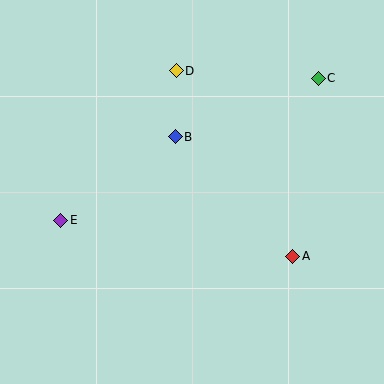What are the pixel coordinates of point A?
Point A is at (293, 256).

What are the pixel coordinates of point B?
Point B is at (175, 137).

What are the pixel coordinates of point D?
Point D is at (176, 71).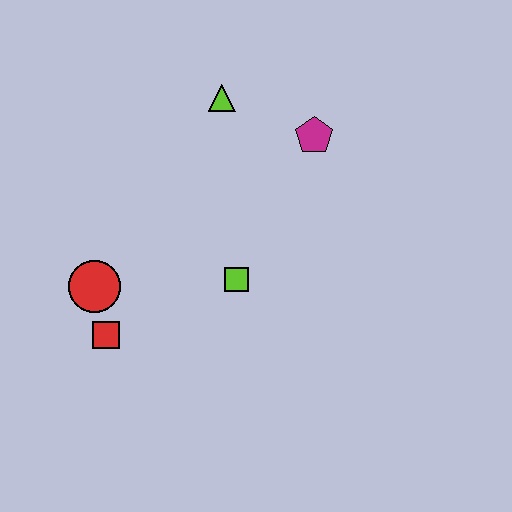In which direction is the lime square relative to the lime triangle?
The lime square is below the lime triangle.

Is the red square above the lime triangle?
No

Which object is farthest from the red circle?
The magenta pentagon is farthest from the red circle.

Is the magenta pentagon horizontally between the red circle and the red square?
No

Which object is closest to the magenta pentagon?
The lime triangle is closest to the magenta pentagon.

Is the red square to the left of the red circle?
No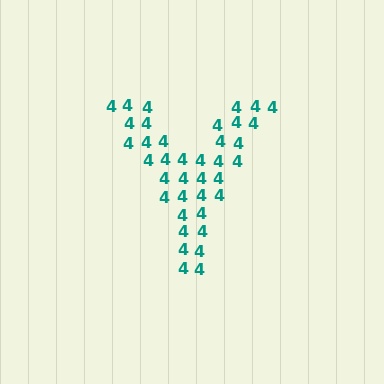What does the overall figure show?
The overall figure shows the letter Y.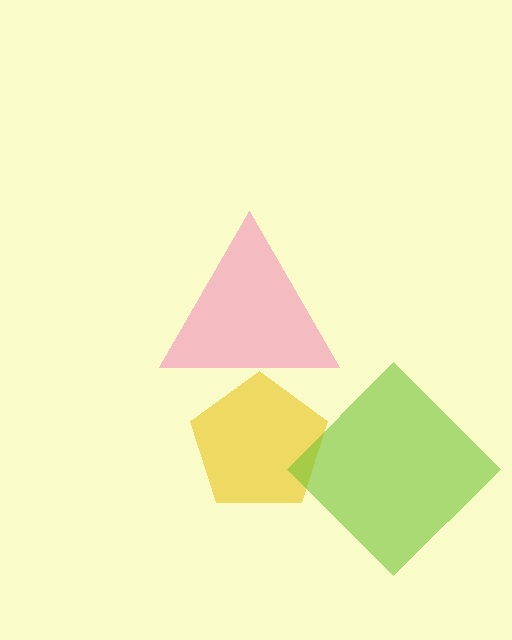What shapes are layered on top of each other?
The layered shapes are: a pink triangle, a yellow pentagon, a lime diamond.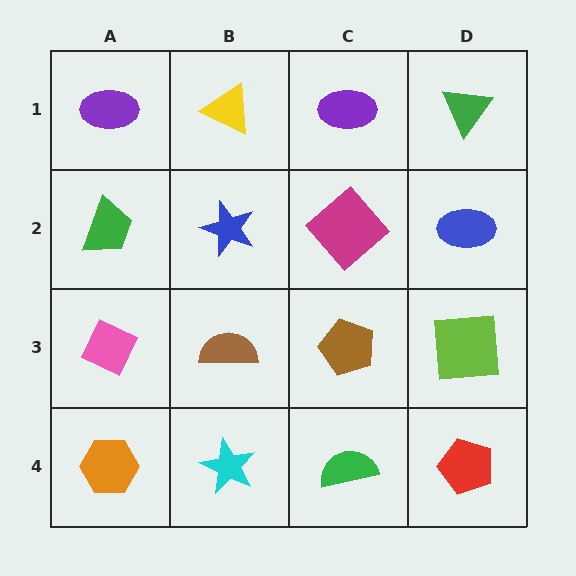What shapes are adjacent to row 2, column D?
A green triangle (row 1, column D), a lime square (row 3, column D), a magenta diamond (row 2, column C).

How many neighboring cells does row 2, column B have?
4.